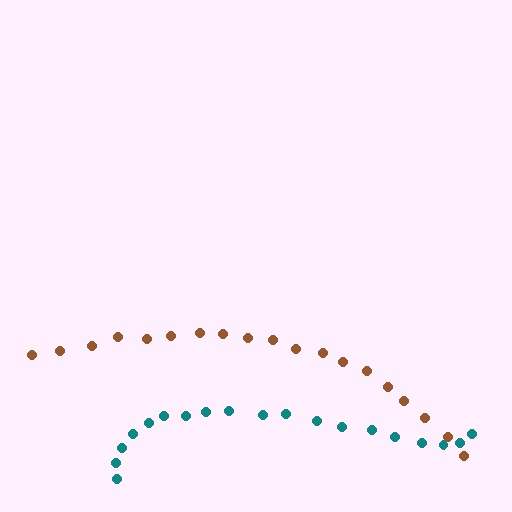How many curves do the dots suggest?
There are 2 distinct paths.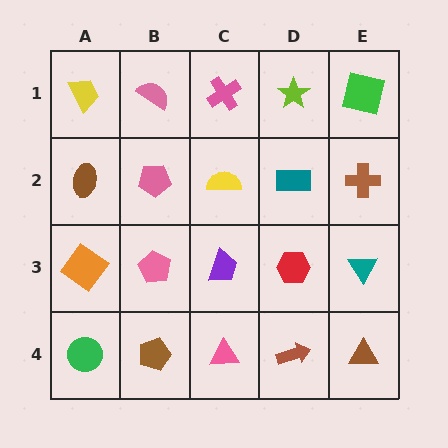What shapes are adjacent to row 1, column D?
A teal rectangle (row 2, column D), a pink cross (row 1, column C), a green square (row 1, column E).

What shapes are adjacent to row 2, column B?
A pink semicircle (row 1, column B), a pink pentagon (row 3, column B), a brown ellipse (row 2, column A), a yellow semicircle (row 2, column C).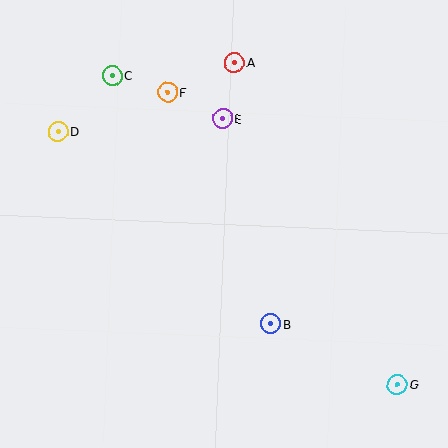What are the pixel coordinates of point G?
Point G is at (397, 385).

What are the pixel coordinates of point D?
Point D is at (58, 131).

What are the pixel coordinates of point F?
Point F is at (168, 92).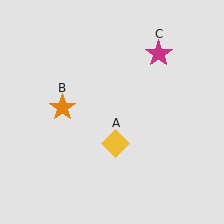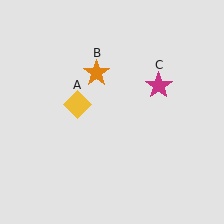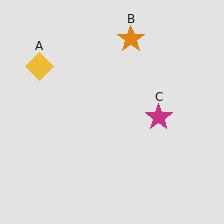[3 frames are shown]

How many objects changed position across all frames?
3 objects changed position: yellow diamond (object A), orange star (object B), magenta star (object C).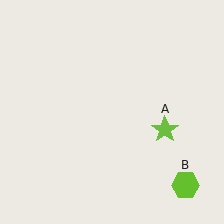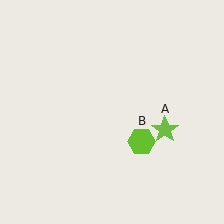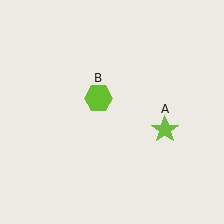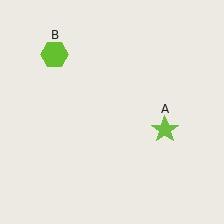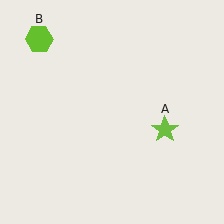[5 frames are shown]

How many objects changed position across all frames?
1 object changed position: lime hexagon (object B).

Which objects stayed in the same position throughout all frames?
Lime star (object A) remained stationary.